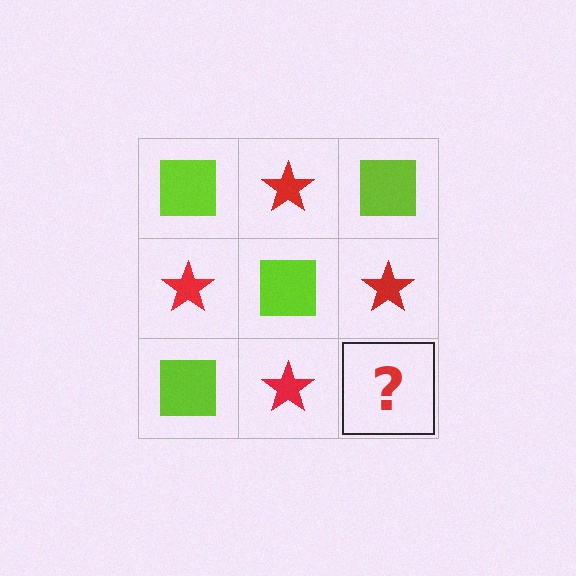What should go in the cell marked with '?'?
The missing cell should contain a lime square.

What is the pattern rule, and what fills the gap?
The rule is that it alternates lime square and red star in a checkerboard pattern. The gap should be filled with a lime square.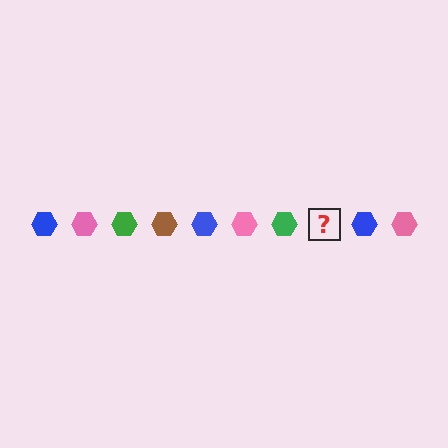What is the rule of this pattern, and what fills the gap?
The rule is that the pattern cycles through blue, pink, green, brown hexagons. The gap should be filled with a brown hexagon.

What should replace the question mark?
The question mark should be replaced with a brown hexagon.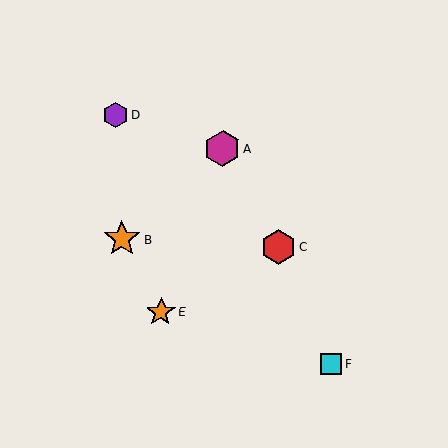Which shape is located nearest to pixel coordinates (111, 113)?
The purple hexagon (labeled D) at (115, 116) is nearest to that location.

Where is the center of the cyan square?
The center of the cyan square is at (331, 364).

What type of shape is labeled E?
Shape E is an orange star.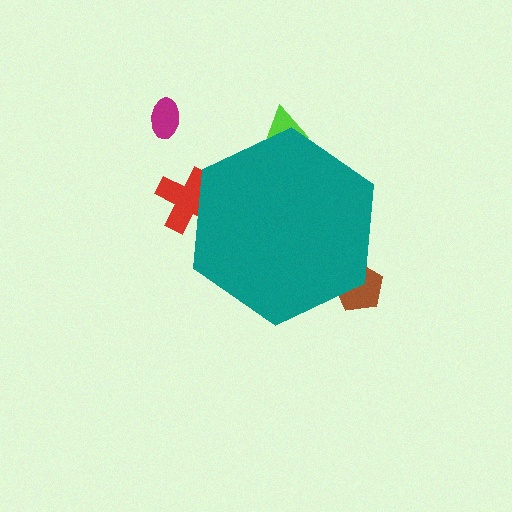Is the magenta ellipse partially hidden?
No, the magenta ellipse is fully visible.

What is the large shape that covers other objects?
A teal hexagon.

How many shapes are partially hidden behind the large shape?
3 shapes are partially hidden.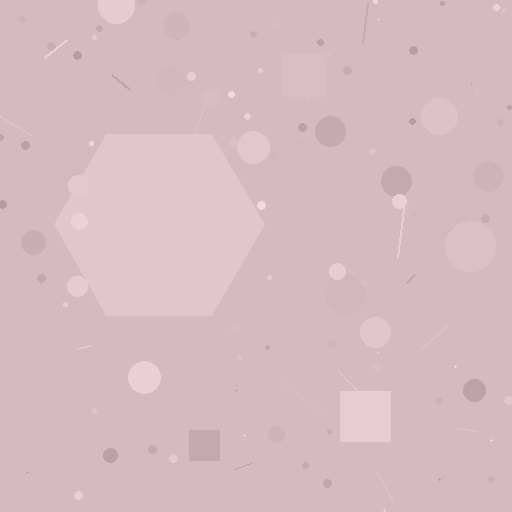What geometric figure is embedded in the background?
A hexagon is embedded in the background.